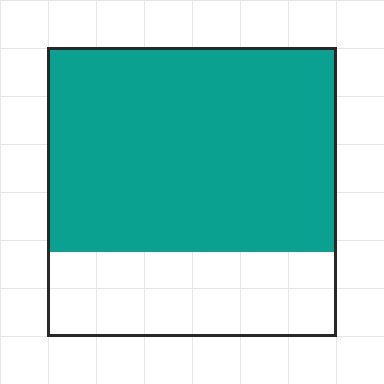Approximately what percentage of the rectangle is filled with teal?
Approximately 70%.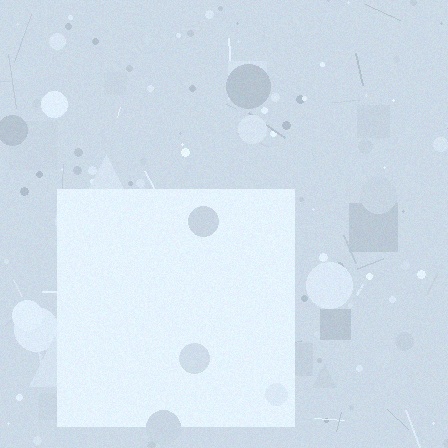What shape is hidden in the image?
A square is hidden in the image.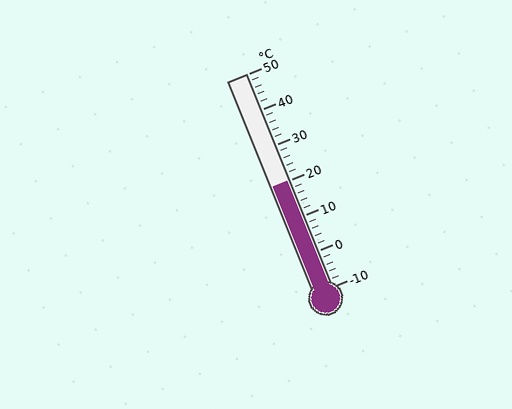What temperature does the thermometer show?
The thermometer shows approximately 20°C.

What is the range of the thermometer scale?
The thermometer scale ranges from -10°C to 50°C.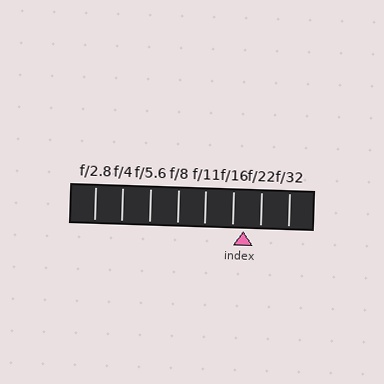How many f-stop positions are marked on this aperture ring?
There are 8 f-stop positions marked.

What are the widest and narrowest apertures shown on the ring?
The widest aperture shown is f/2.8 and the narrowest is f/32.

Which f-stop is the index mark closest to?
The index mark is closest to f/16.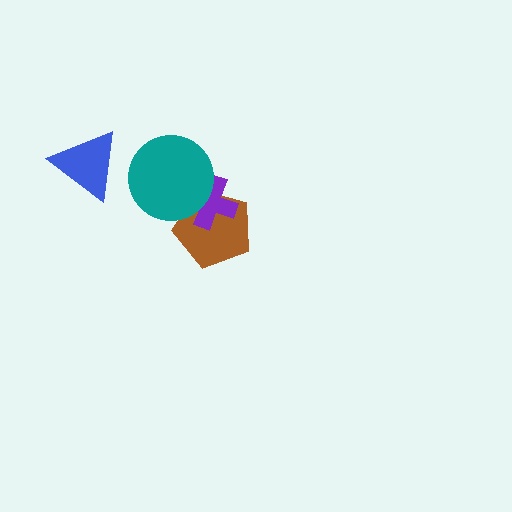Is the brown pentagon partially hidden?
Yes, it is partially covered by another shape.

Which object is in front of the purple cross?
The teal circle is in front of the purple cross.